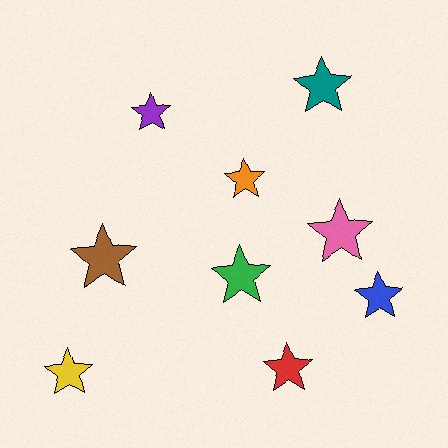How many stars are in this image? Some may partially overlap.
There are 9 stars.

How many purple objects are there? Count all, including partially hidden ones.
There is 1 purple object.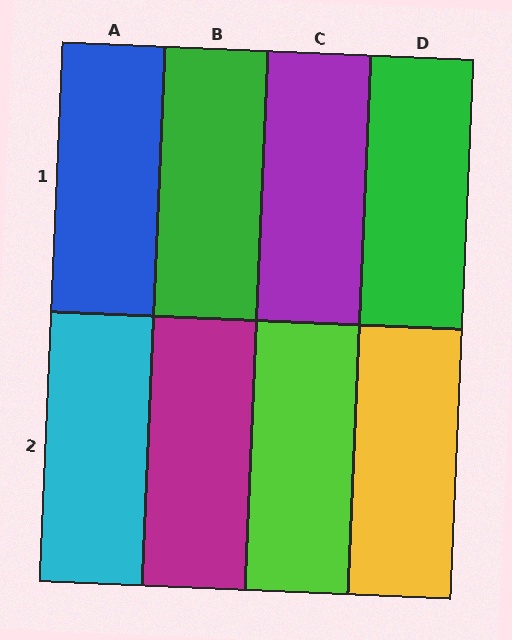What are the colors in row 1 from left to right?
Blue, green, purple, green.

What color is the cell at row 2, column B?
Magenta.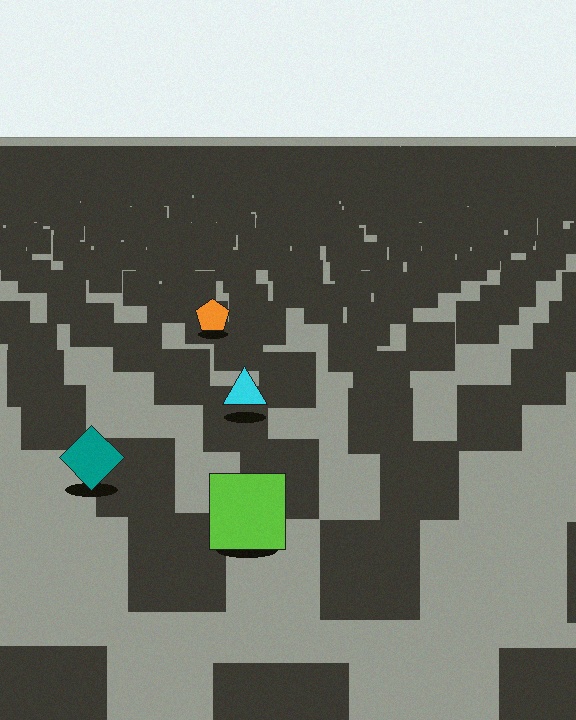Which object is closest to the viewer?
The lime square is closest. The texture marks near it are larger and more spread out.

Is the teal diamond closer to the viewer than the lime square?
No. The lime square is closer — you can tell from the texture gradient: the ground texture is coarser near it.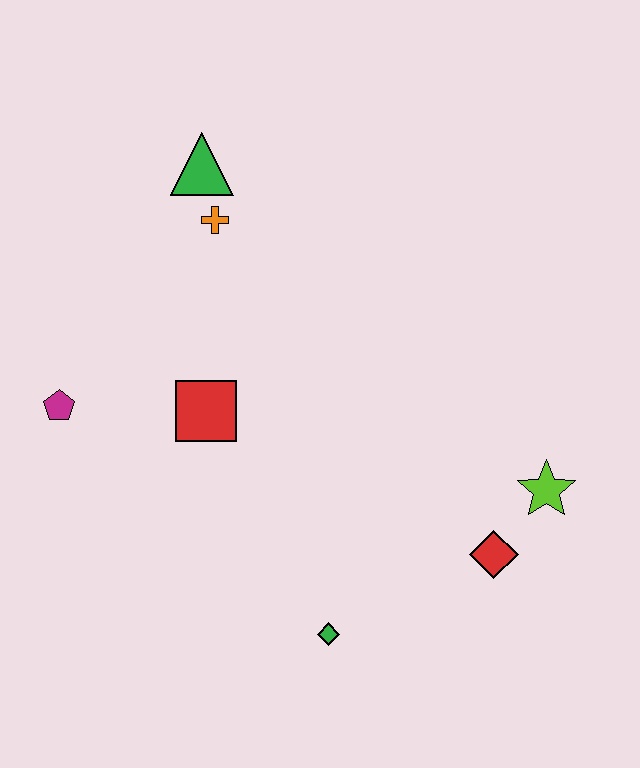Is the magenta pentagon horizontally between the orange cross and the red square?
No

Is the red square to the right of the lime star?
No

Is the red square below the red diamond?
No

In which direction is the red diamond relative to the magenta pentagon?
The red diamond is to the right of the magenta pentagon.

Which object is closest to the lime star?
The red diamond is closest to the lime star.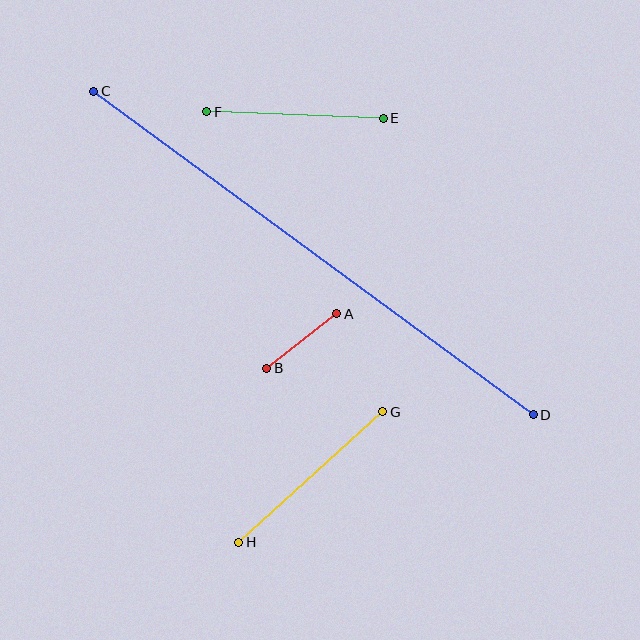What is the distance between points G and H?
The distance is approximately 194 pixels.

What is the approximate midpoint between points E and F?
The midpoint is at approximately (295, 115) pixels.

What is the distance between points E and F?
The distance is approximately 176 pixels.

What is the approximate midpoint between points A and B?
The midpoint is at approximately (302, 341) pixels.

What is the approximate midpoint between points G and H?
The midpoint is at approximately (311, 477) pixels.